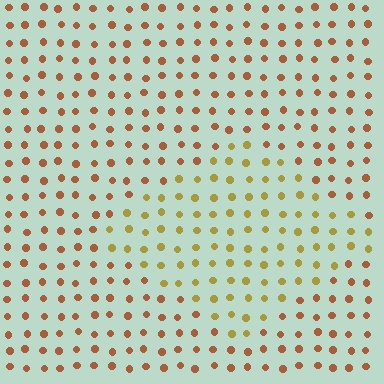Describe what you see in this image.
The image is filled with small brown elements in a uniform arrangement. A diamond-shaped region is visible where the elements are tinted to a slightly different hue, forming a subtle color boundary.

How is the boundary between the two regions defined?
The boundary is defined purely by a slight shift in hue (about 33 degrees). Spacing, size, and orientation are identical on both sides.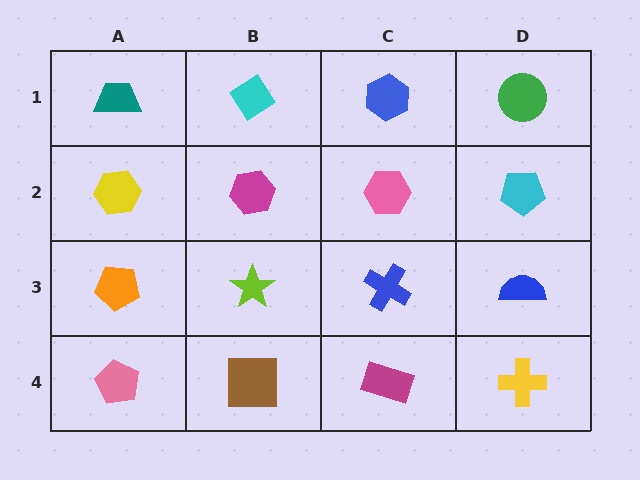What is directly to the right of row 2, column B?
A pink hexagon.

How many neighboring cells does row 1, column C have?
3.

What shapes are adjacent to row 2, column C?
A blue hexagon (row 1, column C), a blue cross (row 3, column C), a magenta hexagon (row 2, column B), a cyan pentagon (row 2, column D).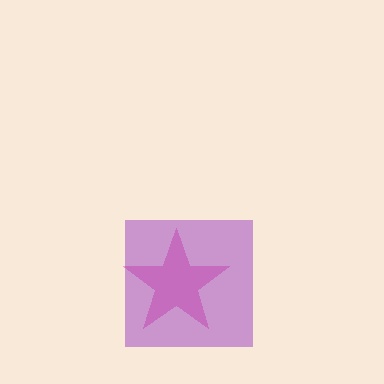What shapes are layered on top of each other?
The layered shapes are: a pink star, a purple square.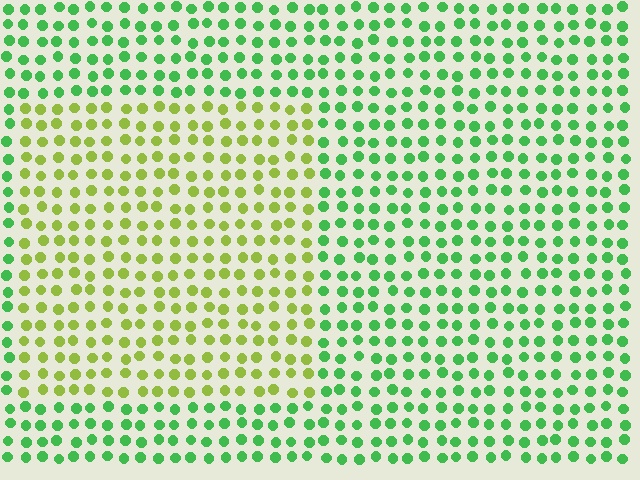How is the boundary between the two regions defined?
The boundary is defined purely by a slight shift in hue (about 46 degrees). Spacing, size, and orientation are identical on both sides.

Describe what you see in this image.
The image is filled with small green elements in a uniform arrangement. A rectangle-shaped region is visible where the elements are tinted to a slightly different hue, forming a subtle color boundary.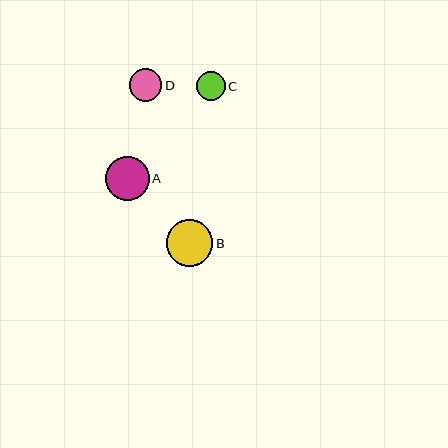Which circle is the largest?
Circle B is the largest with a size of approximately 46 pixels.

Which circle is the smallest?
Circle C is the smallest with a size of approximately 28 pixels.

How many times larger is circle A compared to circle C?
Circle A is approximately 1.6 times the size of circle C.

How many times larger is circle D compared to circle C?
Circle D is approximately 1.1 times the size of circle C.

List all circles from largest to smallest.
From largest to smallest: B, A, D, C.